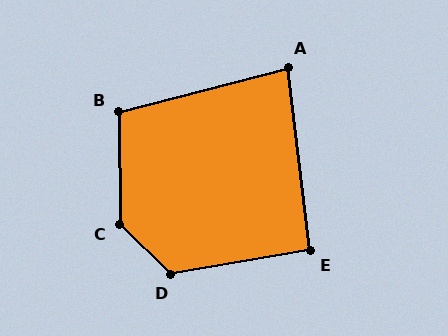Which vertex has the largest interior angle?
C, at approximately 134 degrees.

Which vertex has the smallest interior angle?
A, at approximately 82 degrees.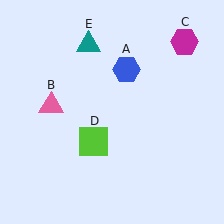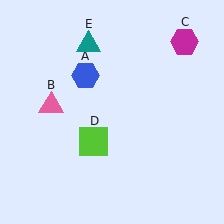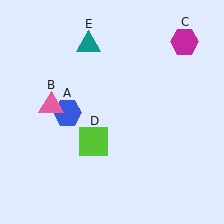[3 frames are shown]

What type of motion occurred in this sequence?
The blue hexagon (object A) rotated counterclockwise around the center of the scene.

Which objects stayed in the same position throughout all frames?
Pink triangle (object B) and magenta hexagon (object C) and lime square (object D) and teal triangle (object E) remained stationary.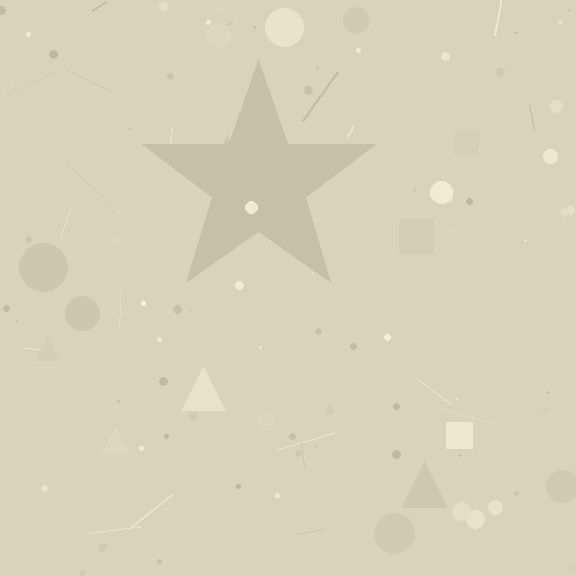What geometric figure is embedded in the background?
A star is embedded in the background.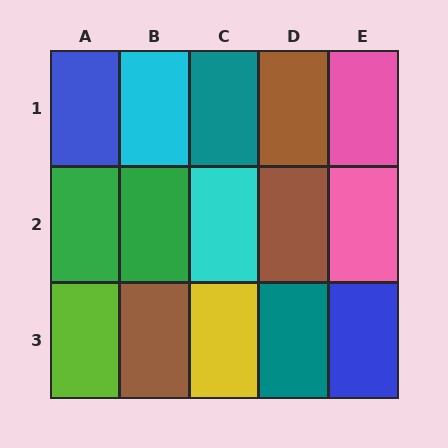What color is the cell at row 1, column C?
Teal.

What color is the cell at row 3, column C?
Yellow.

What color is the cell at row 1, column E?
Pink.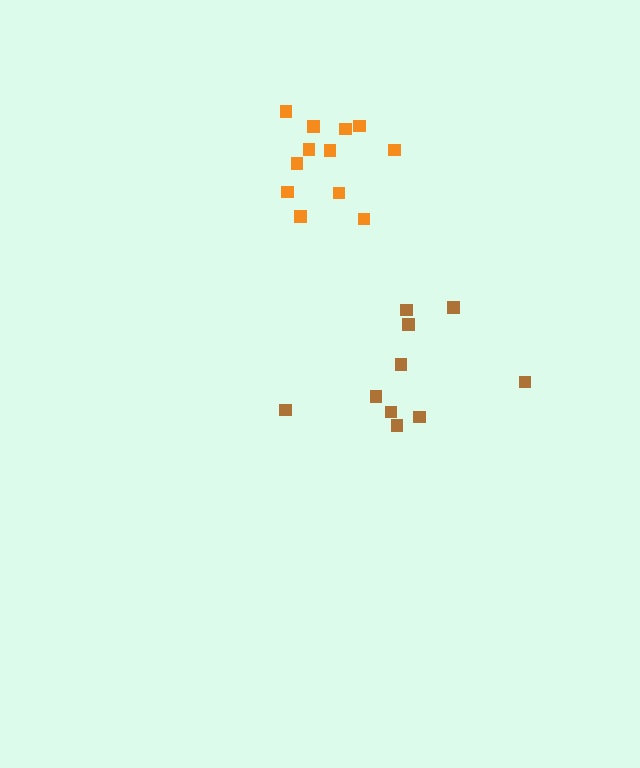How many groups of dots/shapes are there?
There are 2 groups.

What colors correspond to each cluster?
The clusters are colored: brown, orange.